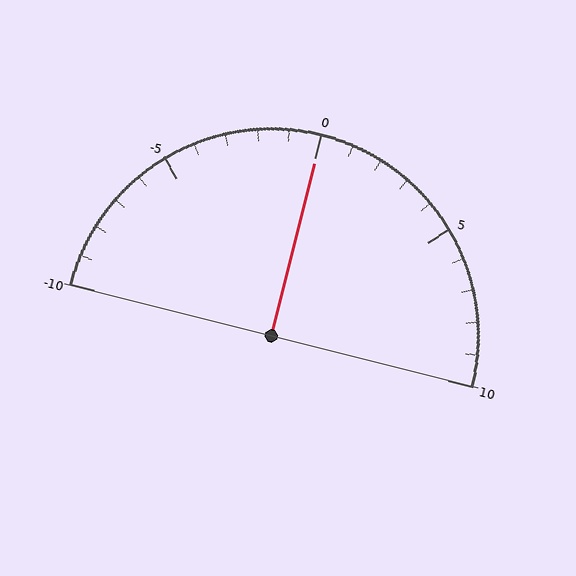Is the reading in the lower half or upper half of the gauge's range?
The reading is in the upper half of the range (-10 to 10).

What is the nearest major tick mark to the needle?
The nearest major tick mark is 0.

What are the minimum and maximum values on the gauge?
The gauge ranges from -10 to 10.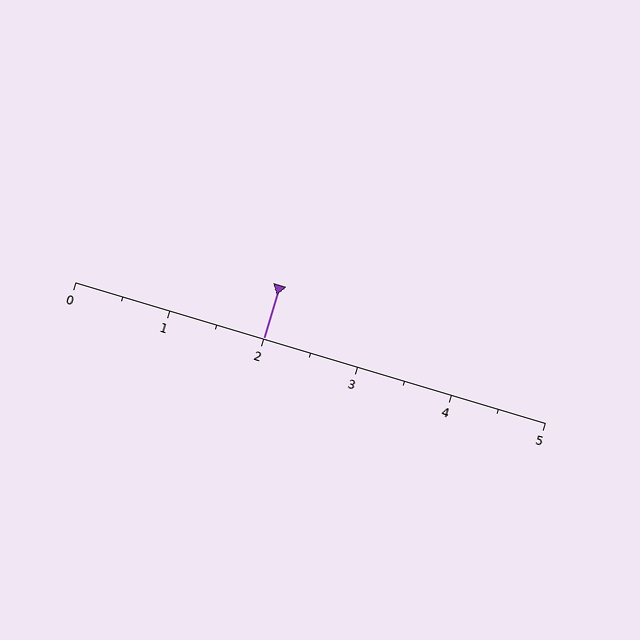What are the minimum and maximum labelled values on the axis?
The axis runs from 0 to 5.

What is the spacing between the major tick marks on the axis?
The major ticks are spaced 1 apart.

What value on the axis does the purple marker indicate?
The marker indicates approximately 2.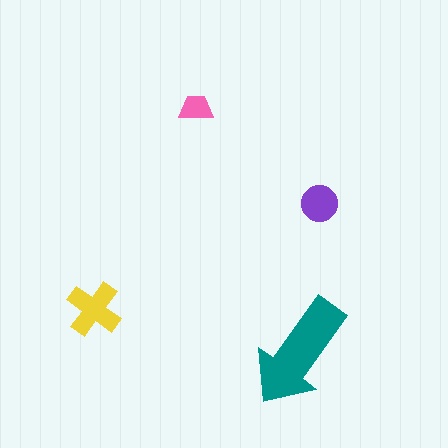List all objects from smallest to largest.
The pink trapezoid, the purple circle, the yellow cross, the teal arrow.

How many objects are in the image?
There are 4 objects in the image.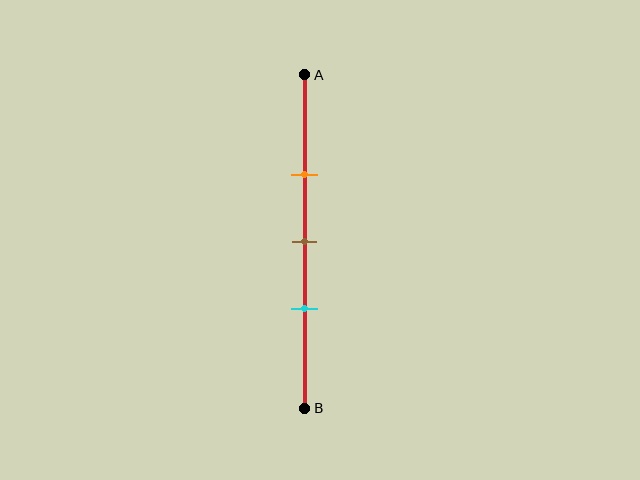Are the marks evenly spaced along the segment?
Yes, the marks are approximately evenly spaced.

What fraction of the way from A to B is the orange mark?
The orange mark is approximately 30% (0.3) of the way from A to B.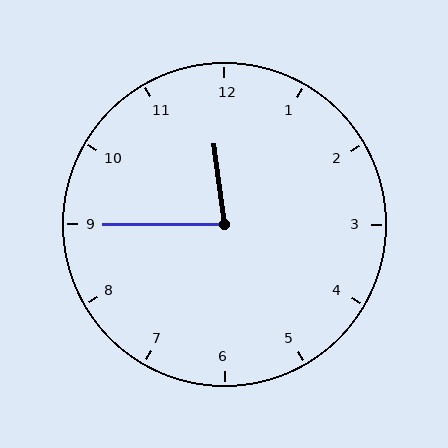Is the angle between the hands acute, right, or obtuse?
It is acute.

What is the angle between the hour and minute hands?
Approximately 82 degrees.